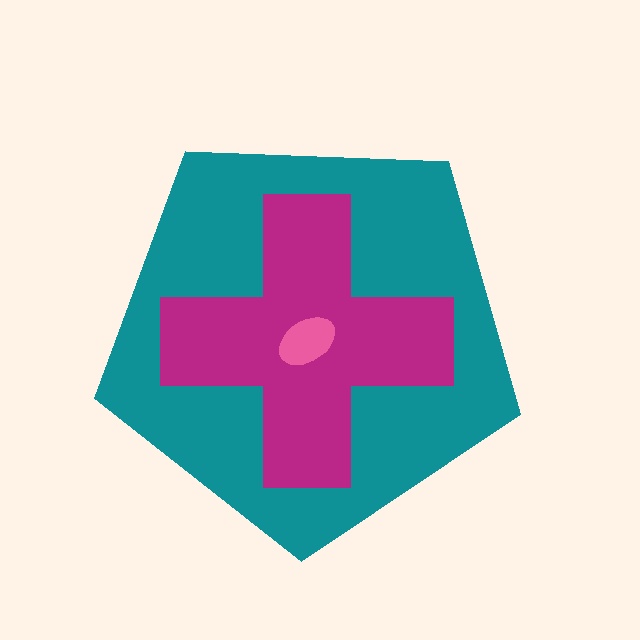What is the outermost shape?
The teal pentagon.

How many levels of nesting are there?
3.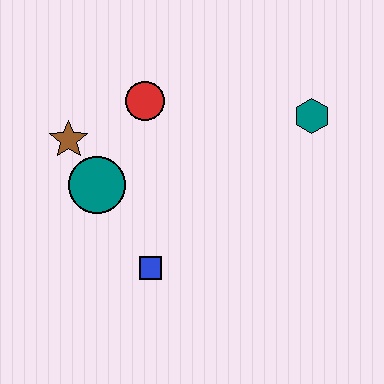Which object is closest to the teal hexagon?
The red circle is closest to the teal hexagon.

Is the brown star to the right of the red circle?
No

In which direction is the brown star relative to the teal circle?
The brown star is above the teal circle.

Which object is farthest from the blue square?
The teal hexagon is farthest from the blue square.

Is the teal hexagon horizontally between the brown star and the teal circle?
No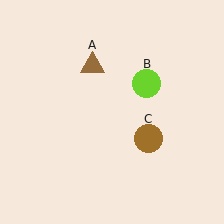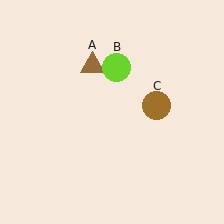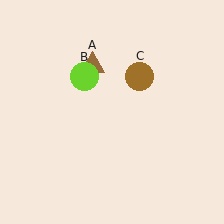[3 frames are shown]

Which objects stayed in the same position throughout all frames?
Brown triangle (object A) remained stationary.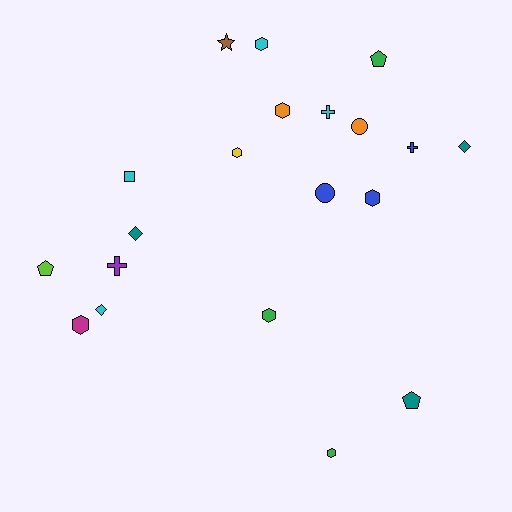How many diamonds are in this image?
There are 3 diamonds.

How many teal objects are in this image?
There are 3 teal objects.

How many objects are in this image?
There are 20 objects.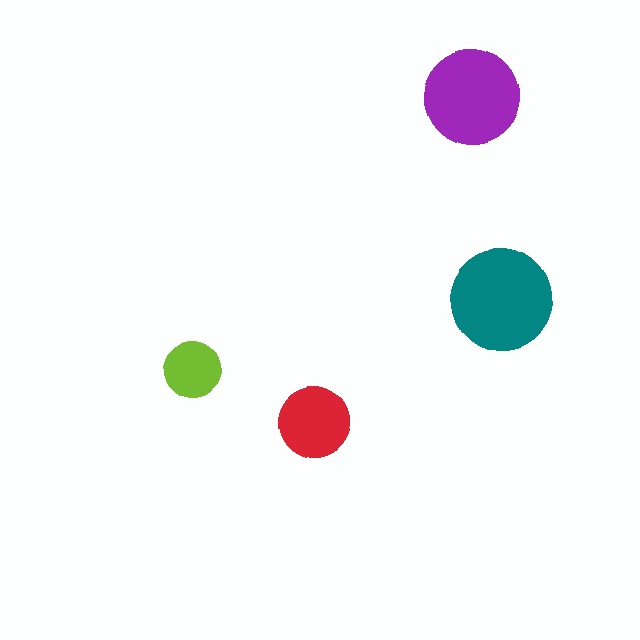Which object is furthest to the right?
The teal circle is rightmost.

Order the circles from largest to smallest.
the teal one, the purple one, the red one, the lime one.